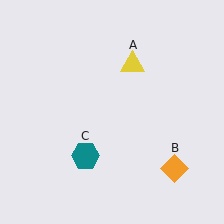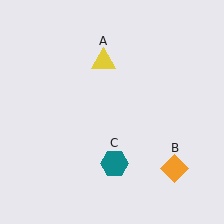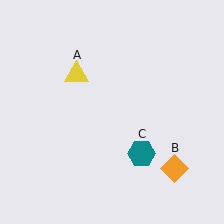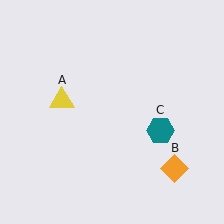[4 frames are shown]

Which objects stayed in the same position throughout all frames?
Orange diamond (object B) remained stationary.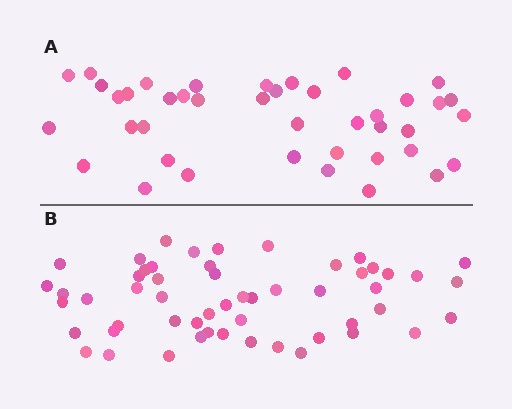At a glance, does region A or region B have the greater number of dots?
Region B (the bottom region) has more dots.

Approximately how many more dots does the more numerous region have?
Region B has approximately 15 more dots than region A.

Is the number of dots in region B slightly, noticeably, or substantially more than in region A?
Region B has noticeably more, but not dramatically so. The ratio is roughly 1.3 to 1.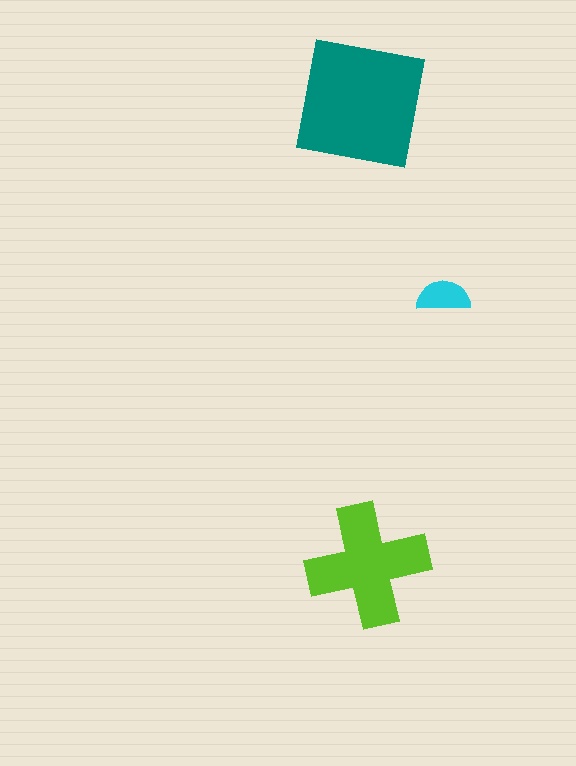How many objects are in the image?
There are 3 objects in the image.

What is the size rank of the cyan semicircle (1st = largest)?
3rd.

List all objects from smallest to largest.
The cyan semicircle, the lime cross, the teal square.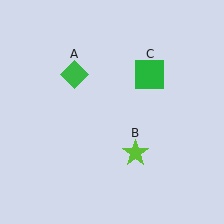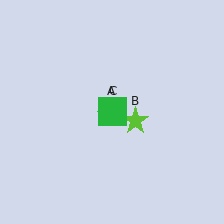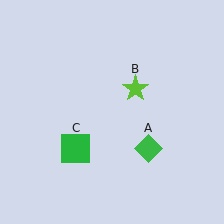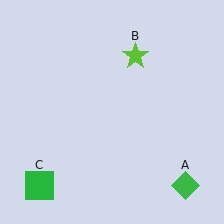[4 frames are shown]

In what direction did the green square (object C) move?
The green square (object C) moved down and to the left.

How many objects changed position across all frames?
3 objects changed position: green diamond (object A), lime star (object B), green square (object C).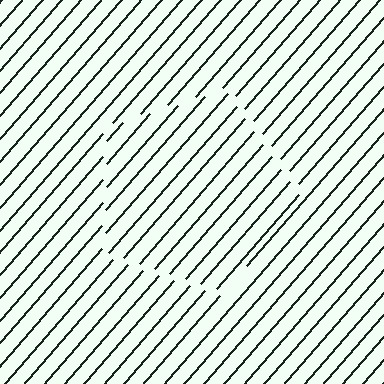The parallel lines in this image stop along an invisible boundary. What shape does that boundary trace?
An illusory pentagon. The interior of the shape contains the same grating, shifted by half a period — the contour is defined by the phase discontinuity where line-ends from the inner and outer gratings abut.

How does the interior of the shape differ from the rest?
The interior of the shape contains the same grating, shifted by half a period — the contour is defined by the phase discontinuity where line-ends from the inner and outer gratings abut.